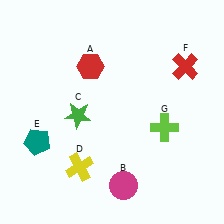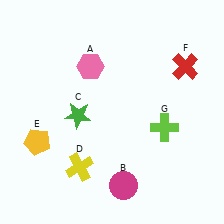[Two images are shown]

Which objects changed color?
A changed from red to pink. E changed from teal to yellow.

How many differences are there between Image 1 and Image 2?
There are 2 differences between the two images.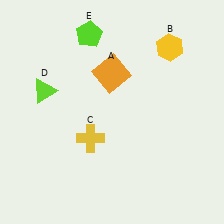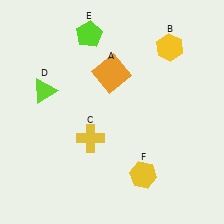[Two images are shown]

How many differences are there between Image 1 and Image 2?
There is 1 difference between the two images.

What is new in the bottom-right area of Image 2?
A yellow hexagon (F) was added in the bottom-right area of Image 2.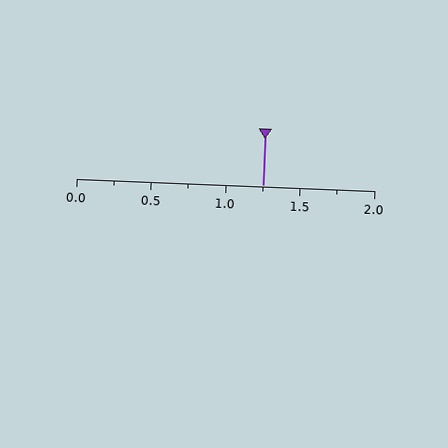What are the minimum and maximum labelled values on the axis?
The axis runs from 0.0 to 2.0.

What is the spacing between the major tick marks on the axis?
The major ticks are spaced 0.5 apart.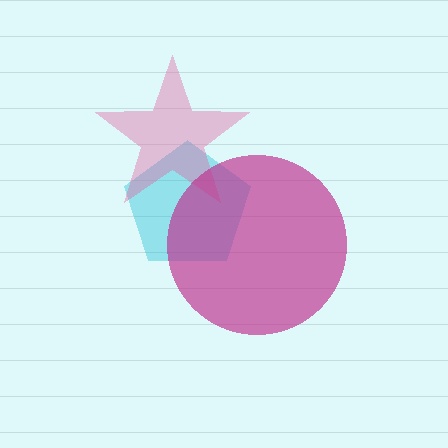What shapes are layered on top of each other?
The layered shapes are: a cyan pentagon, a pink star, a magenta circle.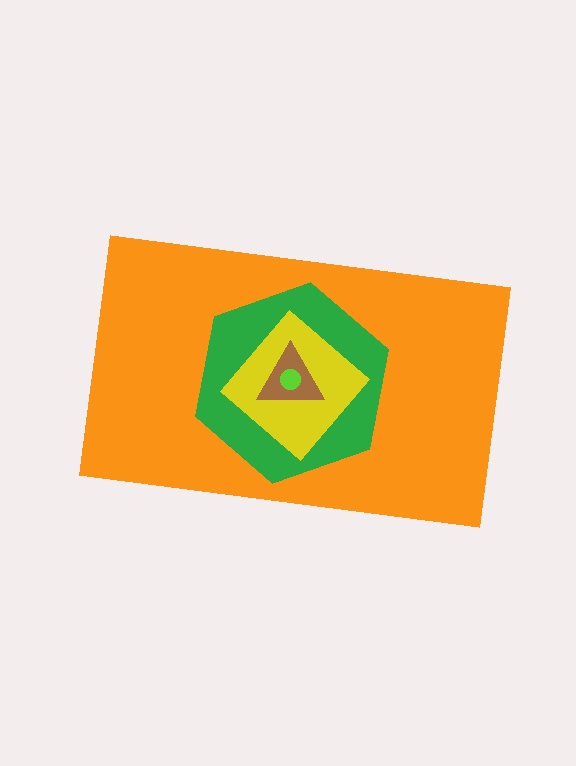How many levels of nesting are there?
5.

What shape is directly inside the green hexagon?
The yellow diamond.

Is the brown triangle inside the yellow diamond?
Yes.